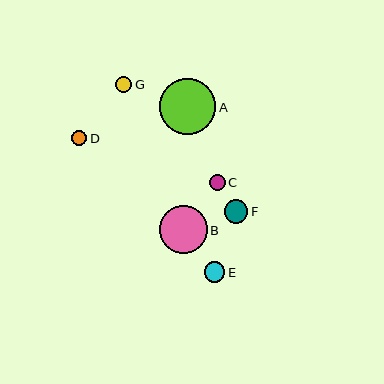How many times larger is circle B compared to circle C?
Circle B is approximately 3.1 times the size of circle C.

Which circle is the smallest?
Circle D is the smallest with a size of approximately 15 pixels.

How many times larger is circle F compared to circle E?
Circle F is approximately 1.1 times the size of circle E.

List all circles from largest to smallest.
From largest to smallest: A, B, F, E, G, C, D.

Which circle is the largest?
Circle A is the largest with a size of approximately 56 pixels.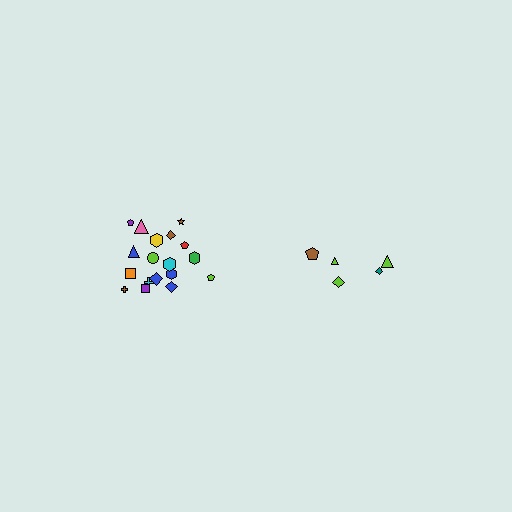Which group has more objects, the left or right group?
The left group.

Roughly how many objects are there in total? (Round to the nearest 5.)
Roughly 25 objects in total.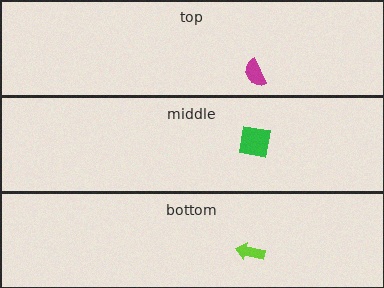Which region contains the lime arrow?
The bottom region.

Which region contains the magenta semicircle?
The top region.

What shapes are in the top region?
The magenta semicircle.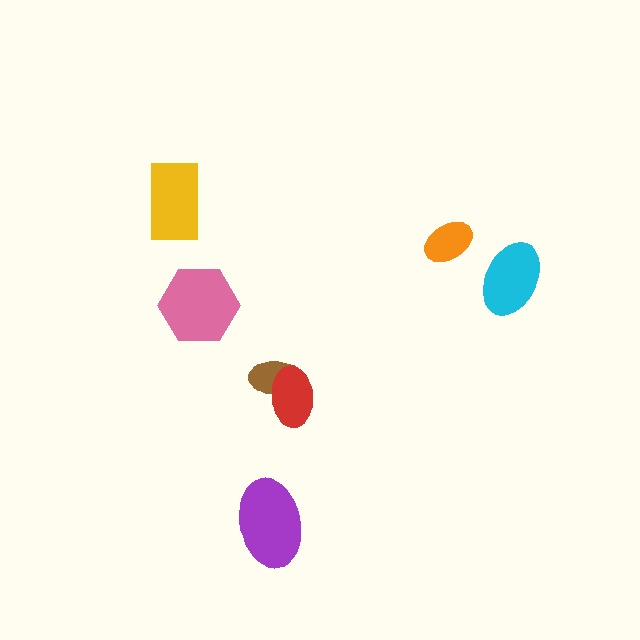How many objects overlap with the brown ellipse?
1 object overlaps with the brown ellipse.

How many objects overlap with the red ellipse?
1 object overlaps with the red ellipse.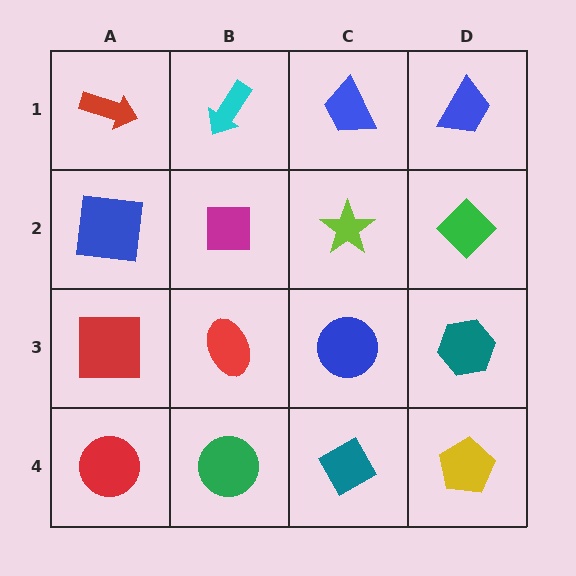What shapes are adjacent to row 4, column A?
A red square (row 3, column A), a green circle (row 4, column B).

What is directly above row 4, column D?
A teal hexagon.